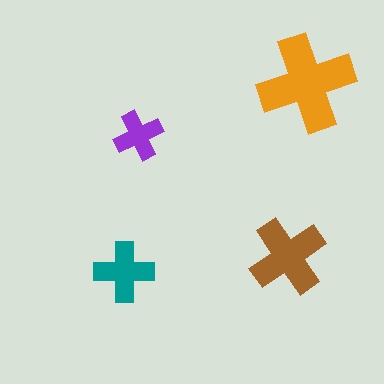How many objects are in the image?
There are 4 objects in the image.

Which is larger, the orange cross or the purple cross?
The orange one.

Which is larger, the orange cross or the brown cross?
The orange one.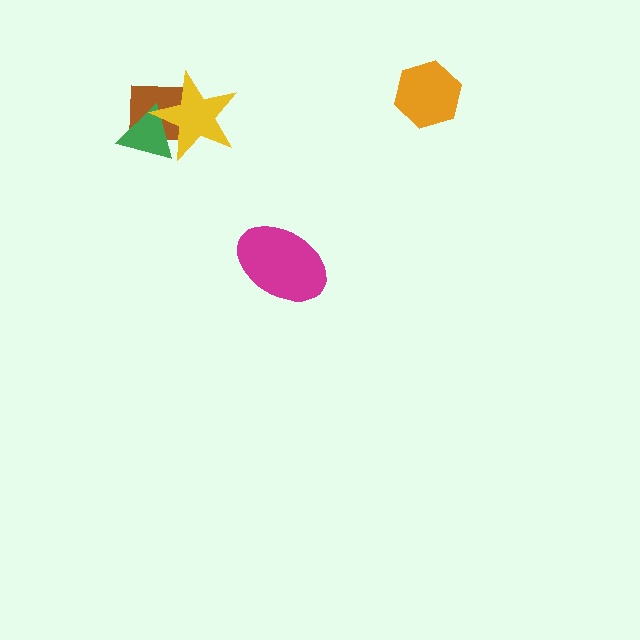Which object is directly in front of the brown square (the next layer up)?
The green triangle is directly in front of the brown square.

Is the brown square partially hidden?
Yes, it is partially covered by another shape.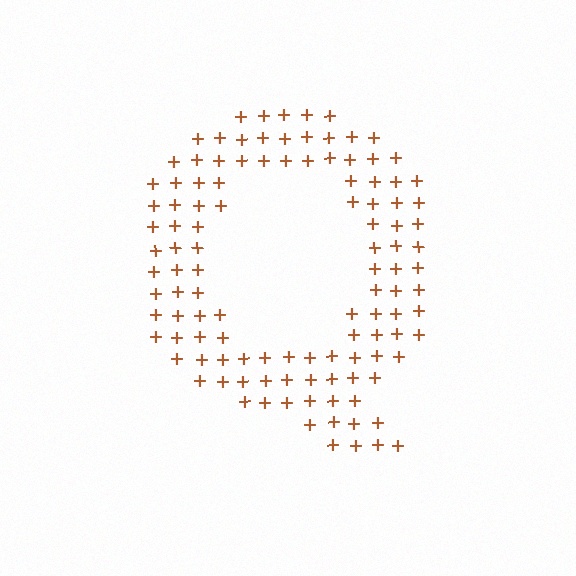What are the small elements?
The small elements are plus signs.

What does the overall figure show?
The overall figure shows the letter Q.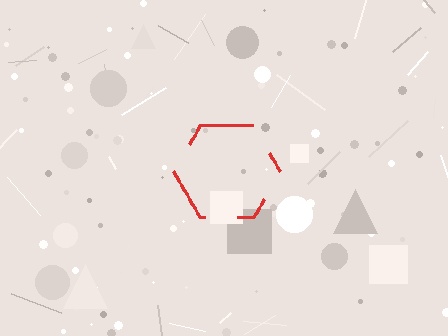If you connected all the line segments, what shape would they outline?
They would outline a hexagon.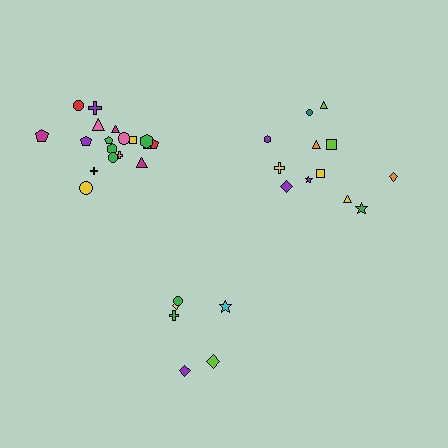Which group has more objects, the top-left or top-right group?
The top-left group.